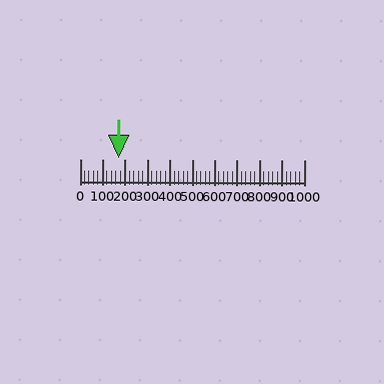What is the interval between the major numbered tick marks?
The major tick marks are spaced 100 units apart.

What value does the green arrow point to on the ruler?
The green arrow points to approximately 172.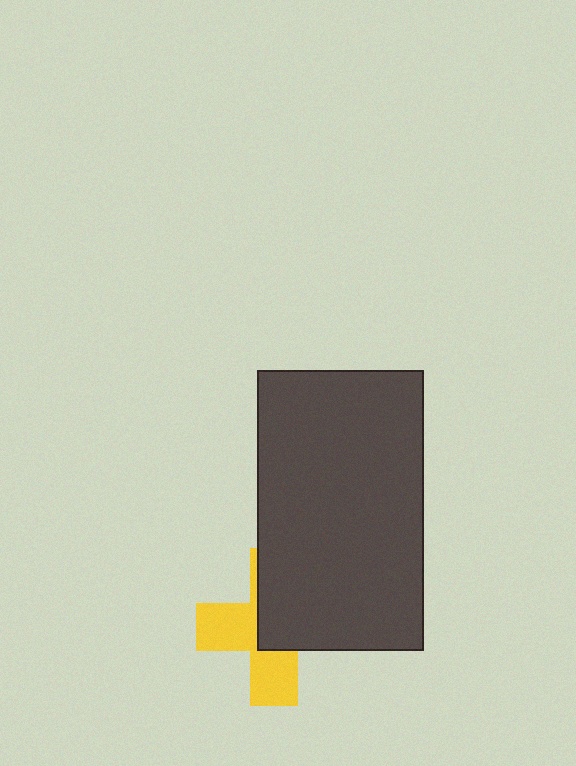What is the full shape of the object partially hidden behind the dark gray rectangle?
The partially hidden object is a yellow cross.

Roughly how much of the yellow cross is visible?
About half of it is visible (roughly 47%).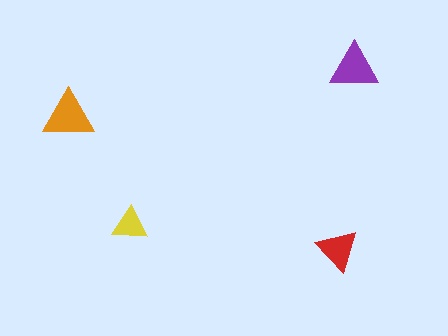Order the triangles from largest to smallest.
the orange one, the purple one, the red one, the yellow one.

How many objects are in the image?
There are 4 objects in the image.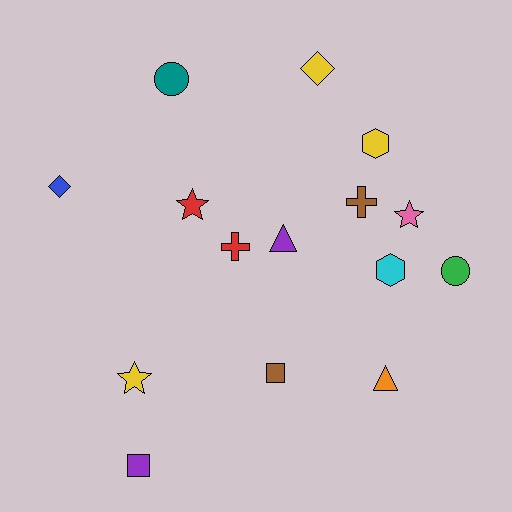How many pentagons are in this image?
There are no pentagons.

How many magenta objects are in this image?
There are no magenta objects.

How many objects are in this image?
There are 15 objects.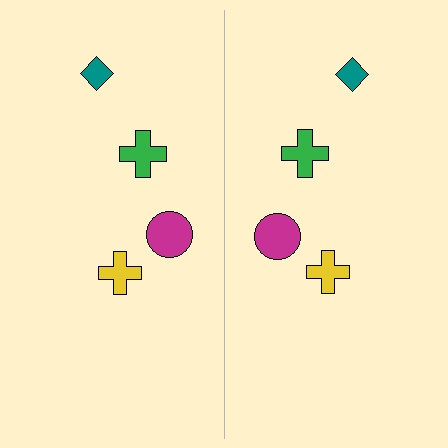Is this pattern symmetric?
Yes, this pattern has bilateral (reflection) symmetry.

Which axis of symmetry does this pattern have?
The pattern has a vertical axis of symmetry running through the center of the image.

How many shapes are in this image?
There are 8 shapes in this image.